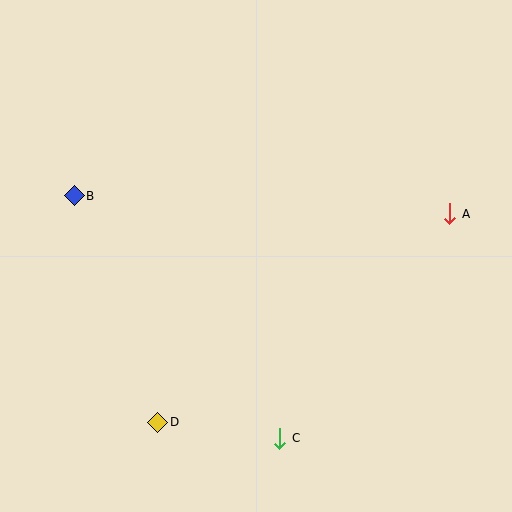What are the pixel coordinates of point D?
Point D is at (158, 422).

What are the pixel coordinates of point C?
Point C is at (280, 438).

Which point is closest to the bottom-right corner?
Point C is closest to the bottom-right corner.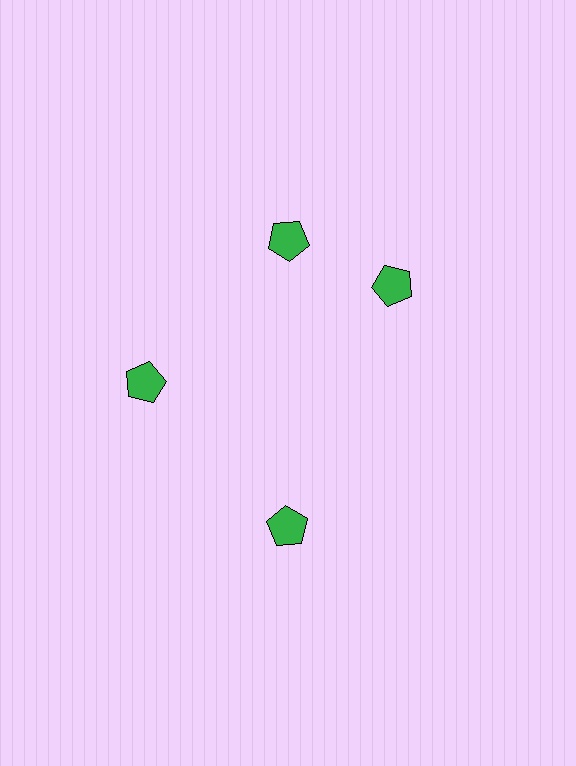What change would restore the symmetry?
The symmetry would be restored by rotating it back into even spacing with its neighbors so that all 4 pentagons sit at equal angles and equal distance from the center.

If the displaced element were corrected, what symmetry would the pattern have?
It would have 4-fold rotational symmetry — the pattern would map onto itself every 90 degrees.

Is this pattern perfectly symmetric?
No. The 4 green pentagons are arranged in a ring, but one element near the 3 o'clock position is rotated out of alignment along the ring, breaking the 4-fold rotational symmetry.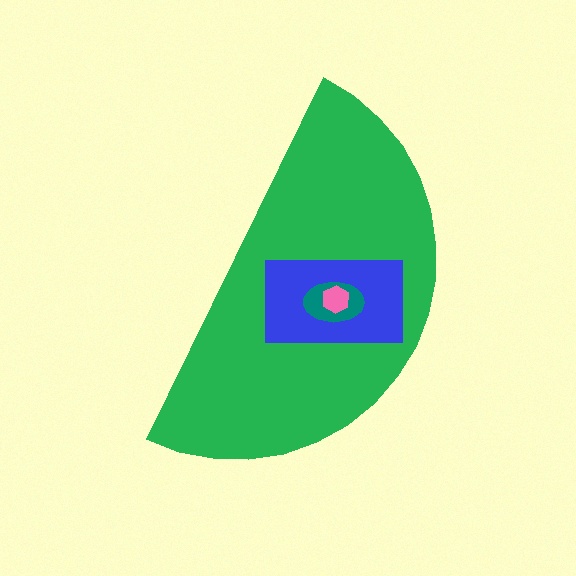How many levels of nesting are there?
4.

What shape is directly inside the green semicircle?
The blue rectangle.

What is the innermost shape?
The pink hexagon.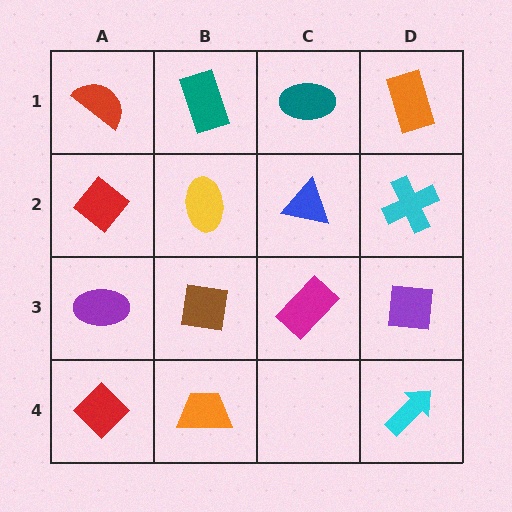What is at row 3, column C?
A magenta rectangle.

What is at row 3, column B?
A brown square.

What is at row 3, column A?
A purple ellipse.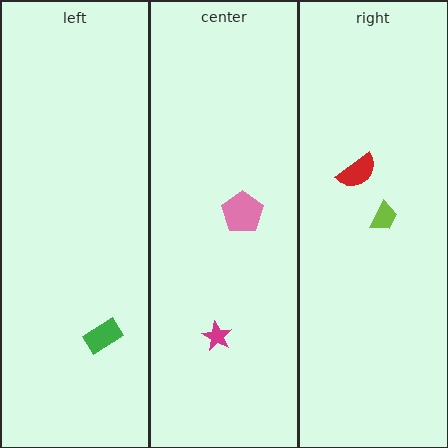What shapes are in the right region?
The lime trapezoid, the red semicircle.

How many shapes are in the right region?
2.